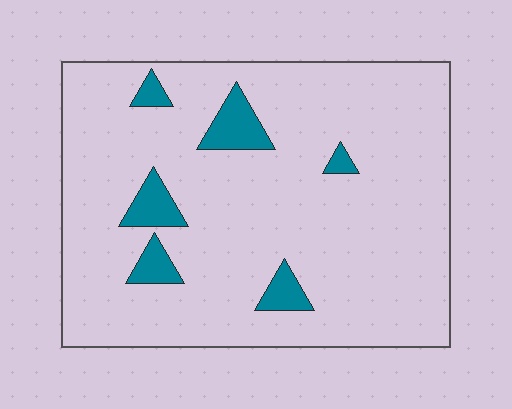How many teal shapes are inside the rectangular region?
6.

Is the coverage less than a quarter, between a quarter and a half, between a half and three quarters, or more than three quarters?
Less than a quarter.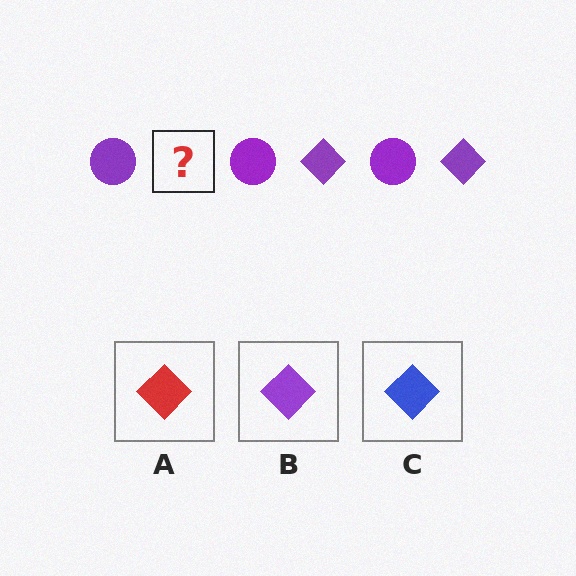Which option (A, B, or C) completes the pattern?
B.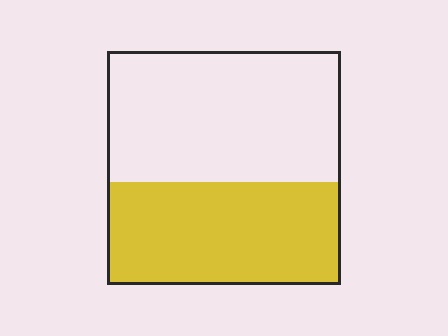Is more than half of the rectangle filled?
No.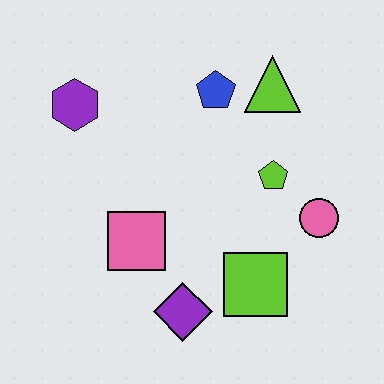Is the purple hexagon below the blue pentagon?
Yes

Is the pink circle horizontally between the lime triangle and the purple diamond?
No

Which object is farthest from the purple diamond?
The lime triangle is farthest from the purple diamond.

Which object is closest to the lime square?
The purple diamond is closest to the lime square.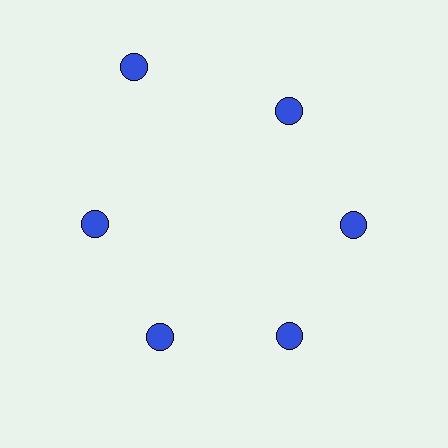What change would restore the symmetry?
The symmetry would be restored by moving it inward, back onto the ring so that all 6 circles sit at equal angles and equal distance from the center.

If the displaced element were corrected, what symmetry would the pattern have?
It would have 6-fold rotational symmetry — the pattern would map onto itself every 60 degrees.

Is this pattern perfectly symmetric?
No. The 6 blue circles are arranged in a ring, but one element near the 11 o'clock position is pushed outward from the center, breaking the 6-fold rotational symmetry.